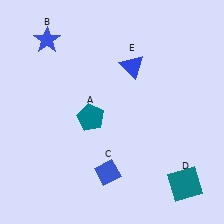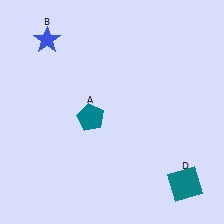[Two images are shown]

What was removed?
The blue triangle (E), the blue diamond (C) were removed in Image 2.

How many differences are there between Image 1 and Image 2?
There are 2 differences between the two images.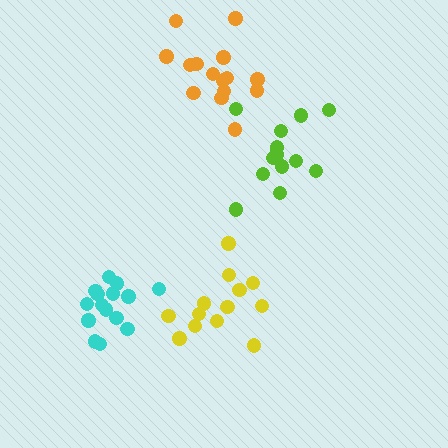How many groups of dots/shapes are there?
There are 4 groups.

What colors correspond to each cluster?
The clusters are colored: lime, cyan, yellow, orange.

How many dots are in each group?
Group 1: 13 dots, Group 2: 15 dots, Group 3: 13 dots, Group 4: 15 dots (56 total).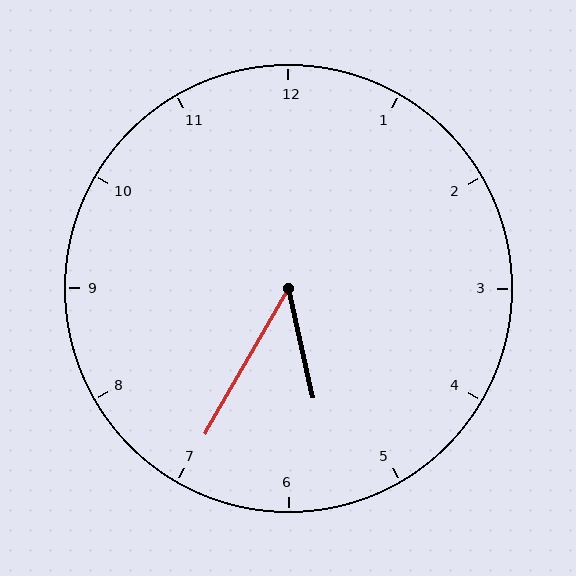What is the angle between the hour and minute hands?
Approximately 42 degrees.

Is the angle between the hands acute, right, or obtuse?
It is acute.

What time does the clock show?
5:35.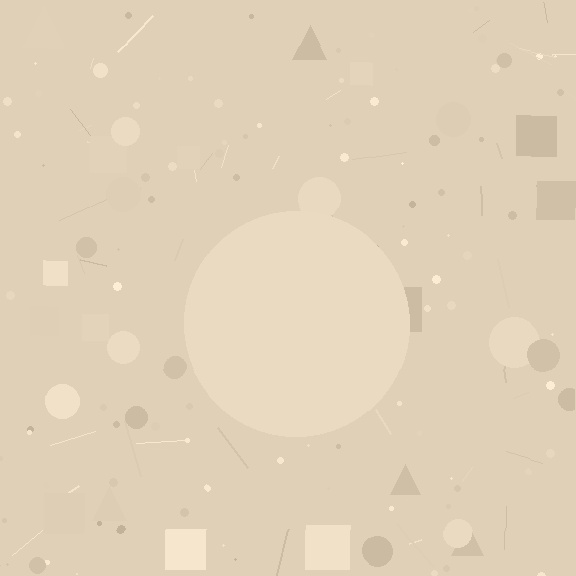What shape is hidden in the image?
A circle is hidden in the image.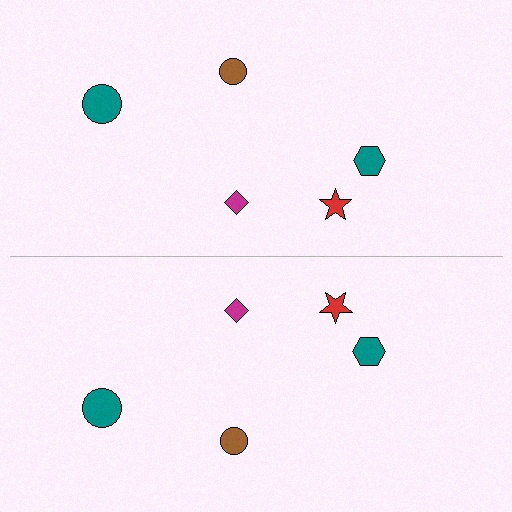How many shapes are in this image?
There are 10 shapes in this image.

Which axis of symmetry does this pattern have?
The pattern has a horizontal axis of symmetry running through the center of the image.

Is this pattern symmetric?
Yes, this pattern has bilateral (reflection) symmetry.